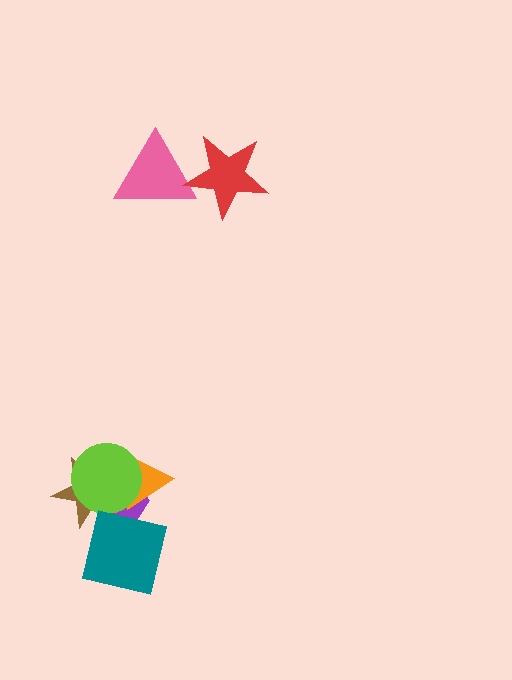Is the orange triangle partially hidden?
Yes, it is partially covered by another shape.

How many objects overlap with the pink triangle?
1 object overlaps with the pink triangle.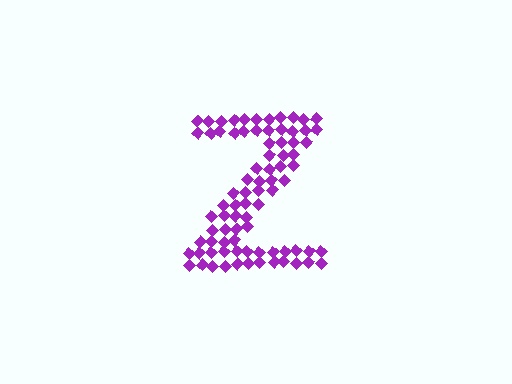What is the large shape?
The large shape is the letter Z.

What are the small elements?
The small elements are diamonds.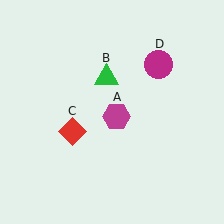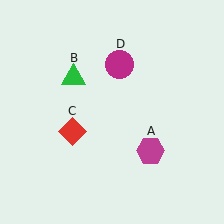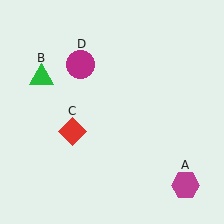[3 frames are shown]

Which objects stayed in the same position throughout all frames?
Red diamond (object C) remained stationary.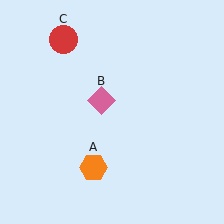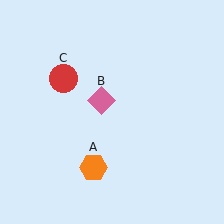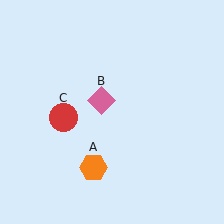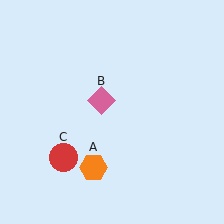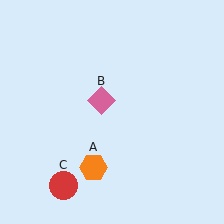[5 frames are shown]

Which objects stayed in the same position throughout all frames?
Orange hexagon (object A) and pink diamond (object B) remained stationary.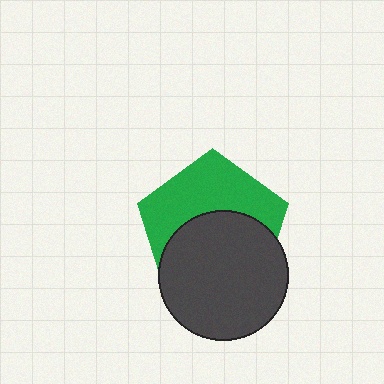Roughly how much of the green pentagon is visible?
About half of it is visible (roughly 48%).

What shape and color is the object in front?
The object in front is a dark gray circle.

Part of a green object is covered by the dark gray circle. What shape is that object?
It is a pentagon.